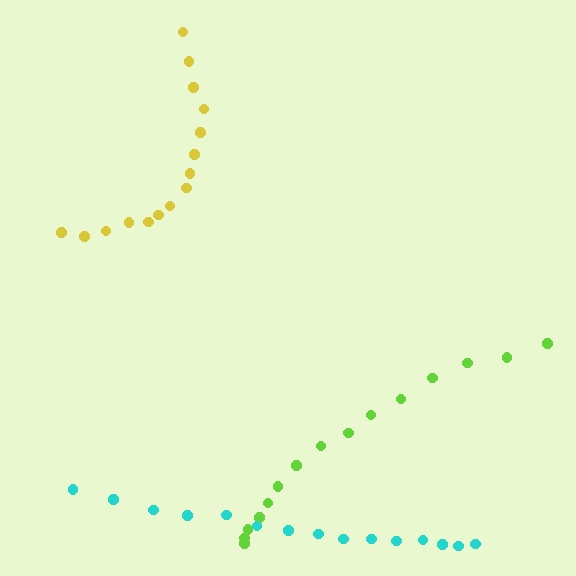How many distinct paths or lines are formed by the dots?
There are 3 distinct paths.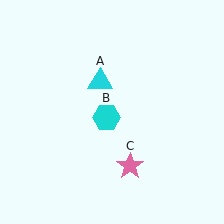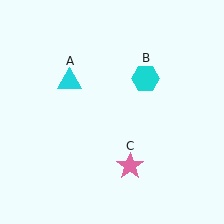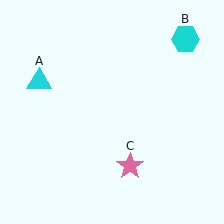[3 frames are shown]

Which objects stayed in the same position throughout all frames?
Pink star (object C) remained stationary.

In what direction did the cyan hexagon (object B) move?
The cyan hexagon (object B) moved up and to the right.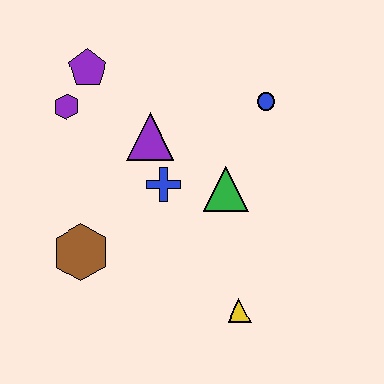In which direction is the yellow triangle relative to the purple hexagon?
The yellow triangle is below the purple hexagon.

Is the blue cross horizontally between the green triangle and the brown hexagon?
Yes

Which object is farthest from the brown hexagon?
The blue circle is farthest from the brown hexagon.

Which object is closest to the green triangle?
The blue cross is closest to the green triangle.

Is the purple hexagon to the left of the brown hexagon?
Yes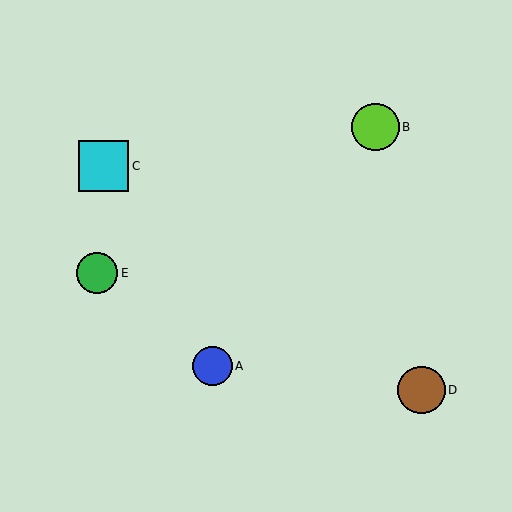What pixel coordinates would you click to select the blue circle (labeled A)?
Click at (213, 366) to select the blue circle A.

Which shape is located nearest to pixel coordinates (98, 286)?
The green circle (labeled E) at (97, 273) is nearest to that location.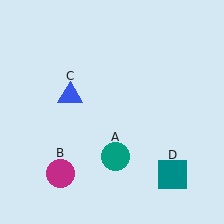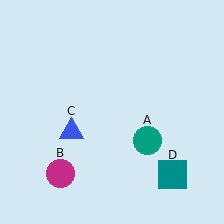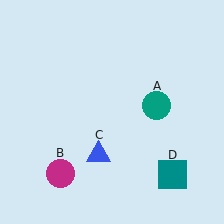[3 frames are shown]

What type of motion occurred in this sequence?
The teal circle (object A), blue triangle (object C) rotated counterclockwise around the center of the scene.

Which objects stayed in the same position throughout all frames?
Magenta circle (object B) and teal square (object D) remained stationary.